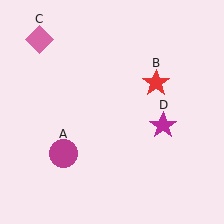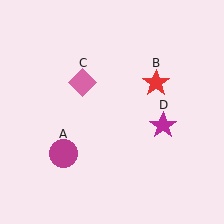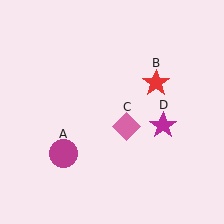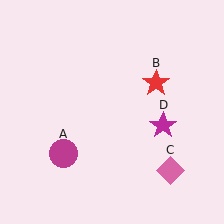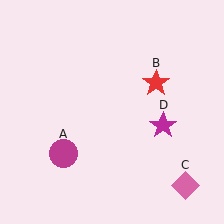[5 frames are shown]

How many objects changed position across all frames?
1 object changed position: pink diamond (object C).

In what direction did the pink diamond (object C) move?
The pink diamond (object C) moved down and to the right.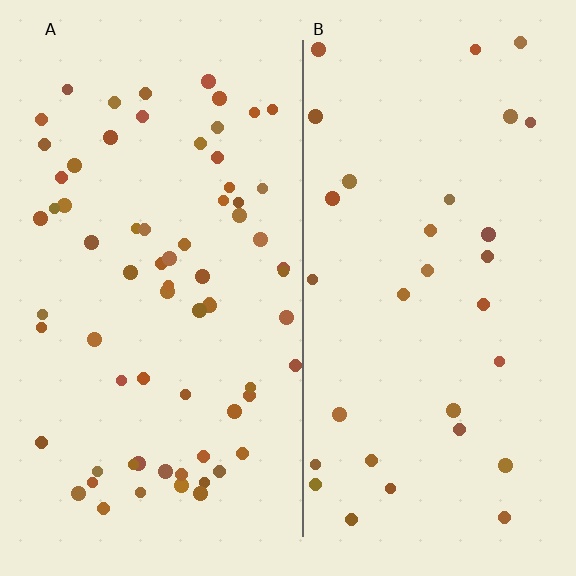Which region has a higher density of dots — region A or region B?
A (the left).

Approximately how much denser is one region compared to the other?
Approximately 2.2× — region A over region B.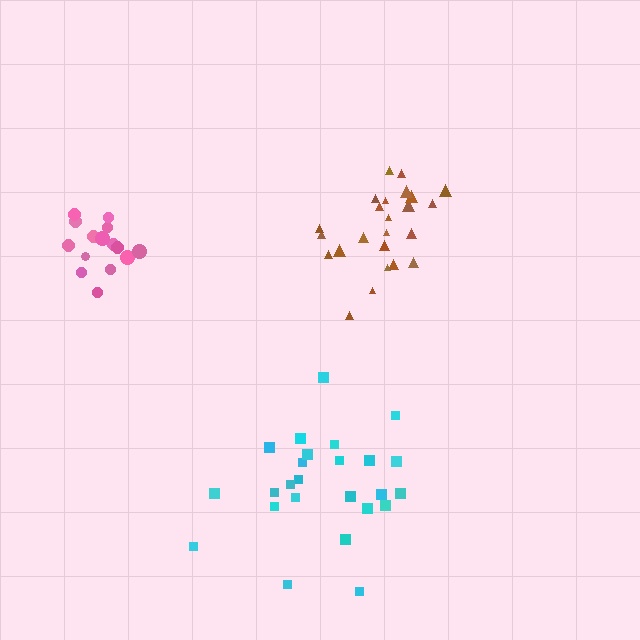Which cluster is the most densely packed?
Pink.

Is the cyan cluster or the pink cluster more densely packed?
Pink.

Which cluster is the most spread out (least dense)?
Cyan.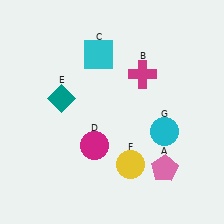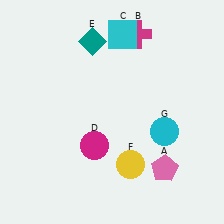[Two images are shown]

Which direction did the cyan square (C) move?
The cyan square (C) moved right.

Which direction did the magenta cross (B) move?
The magenta cross (B) moved up.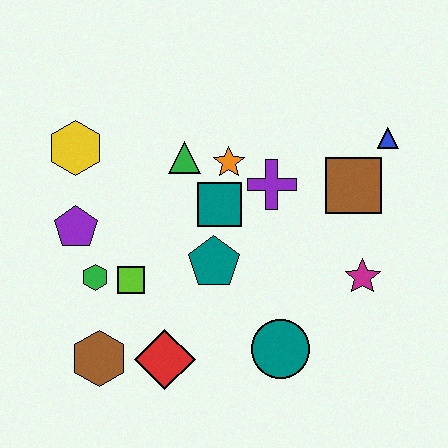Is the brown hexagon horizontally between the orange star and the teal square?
No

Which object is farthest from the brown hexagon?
The blue triangle is farthest from the brown hexagon.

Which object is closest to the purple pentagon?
The green hexagon is closest to the purple pentagon.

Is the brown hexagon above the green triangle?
No